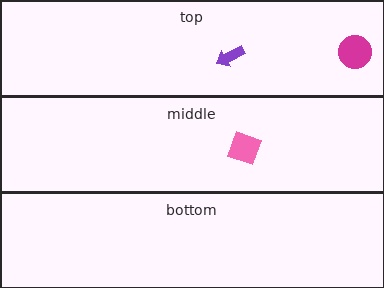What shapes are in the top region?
The purple arrow, the magenta circle.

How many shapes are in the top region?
2.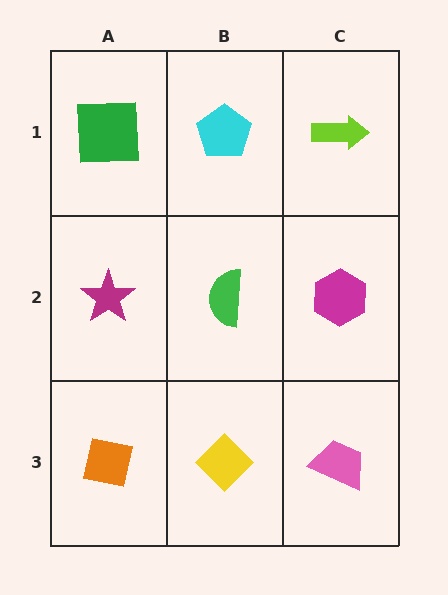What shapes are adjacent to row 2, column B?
A cyan pentagon (row 1, column B), a yellow diamond (row 3, column B), a magenta star (row 2, column A), a magenta hexagon (row 2, column C).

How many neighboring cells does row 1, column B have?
3.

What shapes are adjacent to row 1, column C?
A magenta hexagon (row 2, column C), a cyan pentagon (row 1, column B).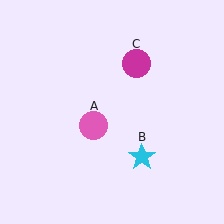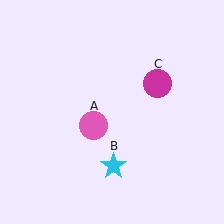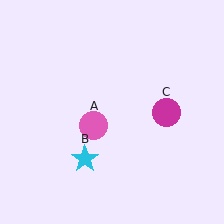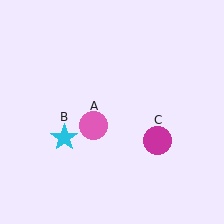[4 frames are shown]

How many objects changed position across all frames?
2 objects changed position: cyan star (object B), magenta circle (object C).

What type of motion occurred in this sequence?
The cyan star (object B), magenta circle (object C) rotated clockwise around the center of the scene.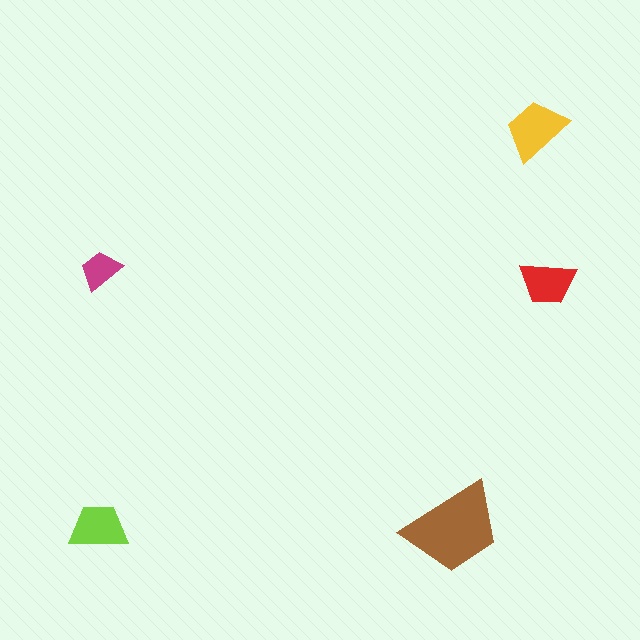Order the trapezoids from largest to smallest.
the brown one, the yellow one, the lime one, the red one, the magenta one.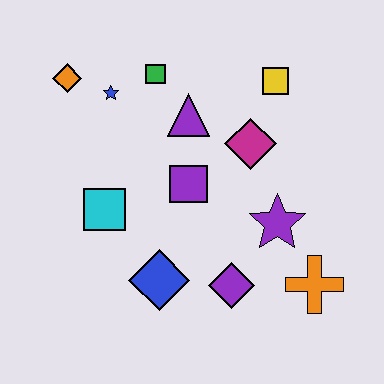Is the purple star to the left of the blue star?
No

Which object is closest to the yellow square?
The magenta diamond is closest to the yellow square.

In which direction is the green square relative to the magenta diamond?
The green square is to the left of the magenta diamond.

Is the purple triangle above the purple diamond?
Yes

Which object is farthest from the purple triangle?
The orange cross is farthest from the purple triangle.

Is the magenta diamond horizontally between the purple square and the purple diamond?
No